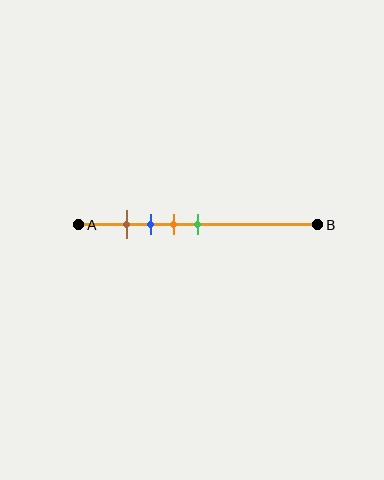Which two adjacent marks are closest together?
The brown and blue marks are the closest adjacent pair.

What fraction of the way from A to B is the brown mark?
The brown mark is approximately 20% (0.2) of the way from A to B.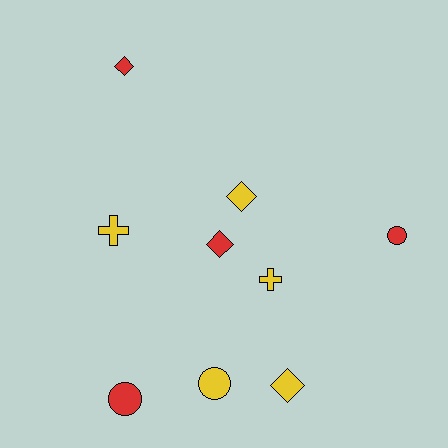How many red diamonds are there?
There are 2 red diamonds.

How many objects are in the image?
There are 9 objects.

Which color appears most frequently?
Yellow, with 5 objects.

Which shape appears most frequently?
Diamond, with 4 objects.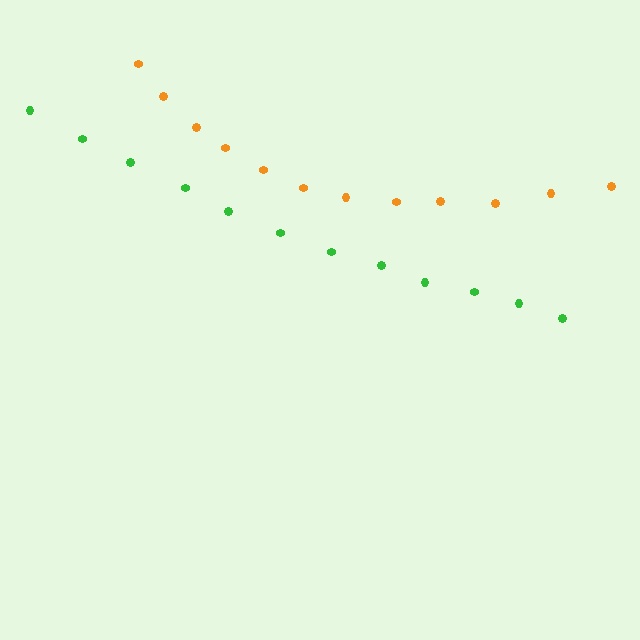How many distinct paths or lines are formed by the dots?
There are 2 distinct paths.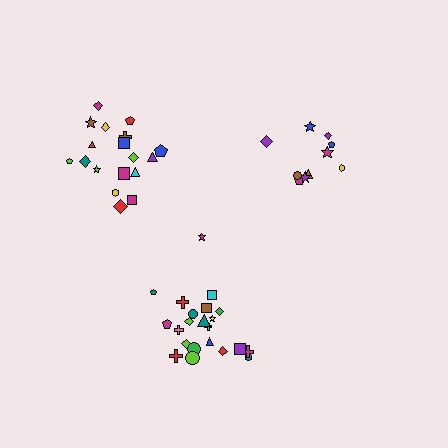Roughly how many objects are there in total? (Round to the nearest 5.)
Roughly 50 objects in total.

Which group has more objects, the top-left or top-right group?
The top-left group.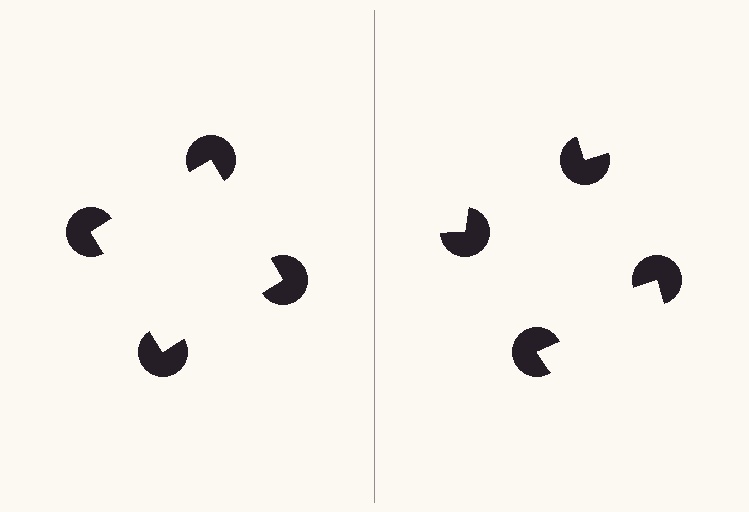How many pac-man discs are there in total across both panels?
8 — 4 on each side.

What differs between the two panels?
The pac-man discs are positioned identically on both sides; only the wedge orientations differ. On the left they align to a square; on the right they are misaligned.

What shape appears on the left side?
An illusory square.